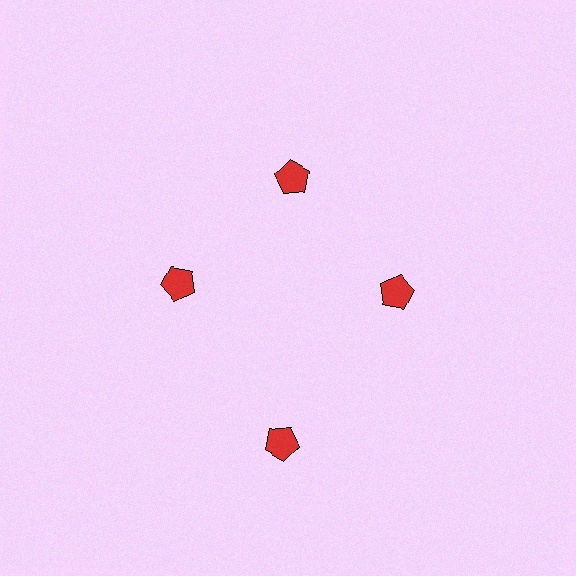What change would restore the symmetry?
The symmetry would be restored by moving it inward, back onto the ring so that all 4 pentagons sit at equal angles and equal distance from the center.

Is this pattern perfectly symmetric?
No. The 4 red pentagons are arranged in a ring, but one element near the 6 o'clock position is pushed outward from the center, breaking the 4-fold rotational symmetry.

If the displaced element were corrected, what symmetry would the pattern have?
It would have 4-fold rotational symmetry — the pattern would map onto itself every 90 degrees.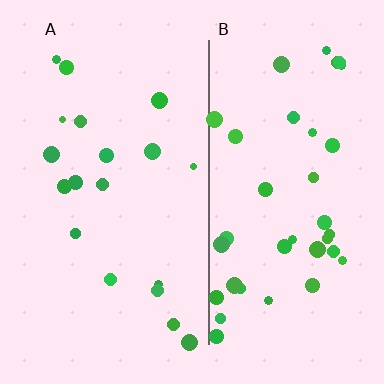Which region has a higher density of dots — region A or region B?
B (the right).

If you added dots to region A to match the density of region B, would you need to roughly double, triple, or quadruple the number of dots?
Approximately double.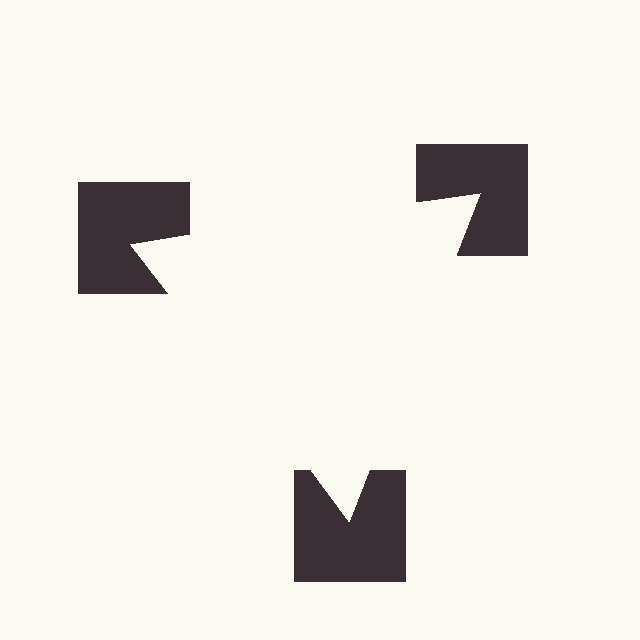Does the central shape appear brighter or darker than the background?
It typically appears slightly brighter than the background, even though no actual brightness change is drawn.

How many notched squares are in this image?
There are 3 — one at each vertex of the illusory triangle.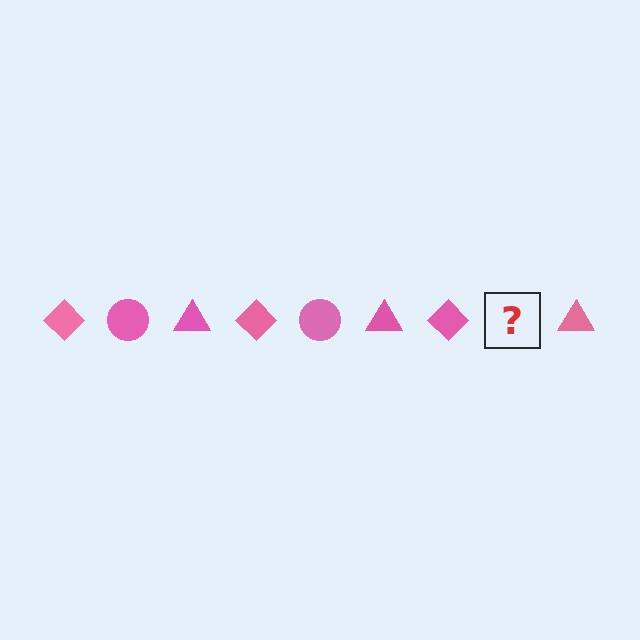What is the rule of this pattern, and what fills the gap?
The rule is that the pattern cycles through diamond, circle, triangle shapes in pink. The gap should be filled with a pink circle.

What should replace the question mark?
The question mark should be replaced with a pink circle.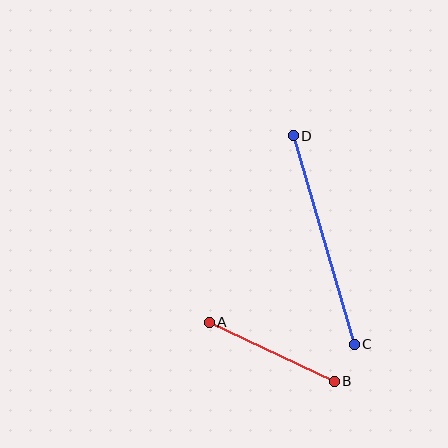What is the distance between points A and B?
The distance is approximately 138 pixels.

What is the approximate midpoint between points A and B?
The midpoint is at approximately (272, 352) pixels.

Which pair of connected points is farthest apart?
Points C and D are farthest apart.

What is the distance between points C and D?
The distance is approximately 217 pixels.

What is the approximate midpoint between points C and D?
The midpoint is at approximately (324, 240) pixels.